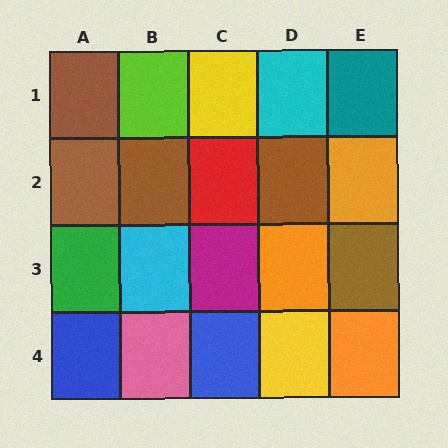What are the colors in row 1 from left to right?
Brown, lime, yellow, cyan, teal.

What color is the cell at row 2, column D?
Brown.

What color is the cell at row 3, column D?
Orange.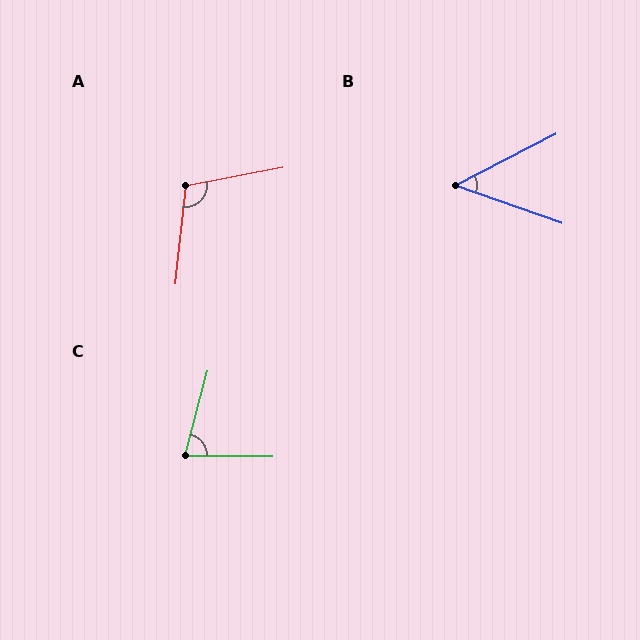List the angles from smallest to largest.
B (47°), C (75°), A (107°).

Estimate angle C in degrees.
Approximately 75 degrees.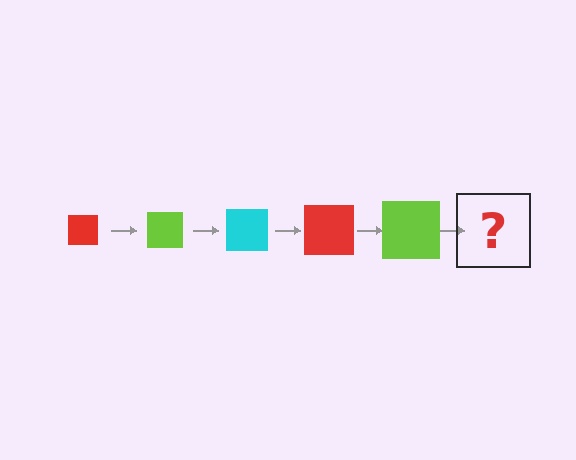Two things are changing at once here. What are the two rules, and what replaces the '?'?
The two rules are that the square grows larger each step and the color cycles through red, lime, and cyan. The '?' should be a cyan square, larger than the previous one.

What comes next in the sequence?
The next element should be a cyan square, larger than the previous one.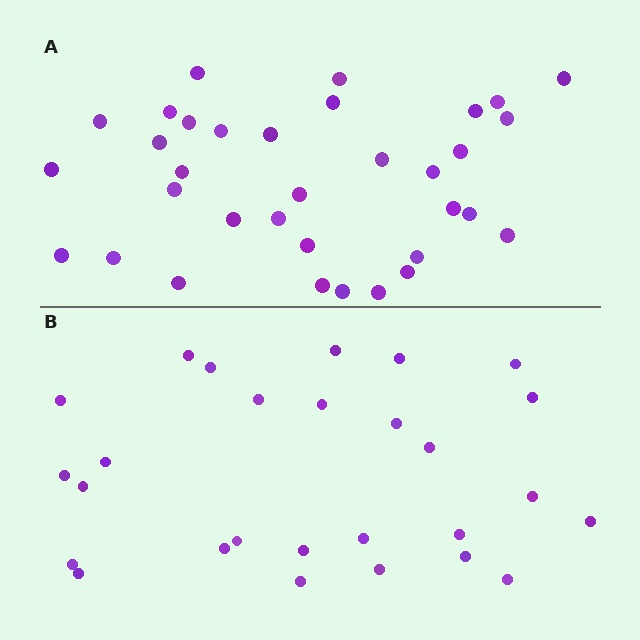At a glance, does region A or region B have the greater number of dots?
Region A (the top region) has more dots.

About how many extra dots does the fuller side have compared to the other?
Region A has roughly 8 or so more dots than region B.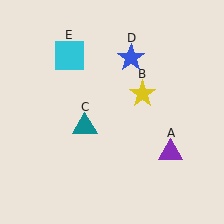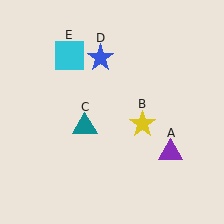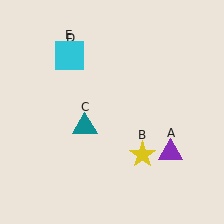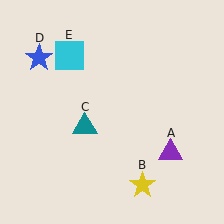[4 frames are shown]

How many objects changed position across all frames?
2 objects changed position: yellow star (object B), blue star (object D).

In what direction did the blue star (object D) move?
The blue star (object D) moved left.